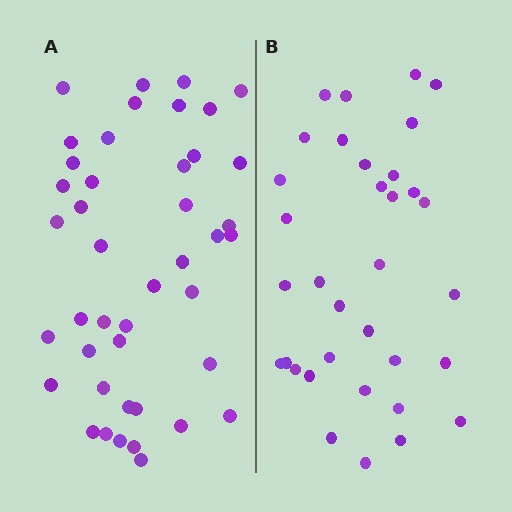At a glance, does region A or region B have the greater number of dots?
Region A (the left region) has more dots.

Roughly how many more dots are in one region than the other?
Region A has roughly 8 or so more dots than region B.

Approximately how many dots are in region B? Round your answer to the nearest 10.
About 30 dots. (The exact count is 34, which rounds to 30.)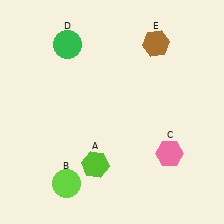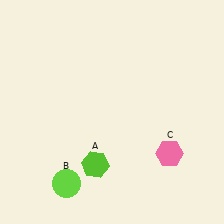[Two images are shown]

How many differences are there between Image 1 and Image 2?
There are 2 differences between the two images.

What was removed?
The green circle (D), the brown hexagon (E) were removed in Image 2.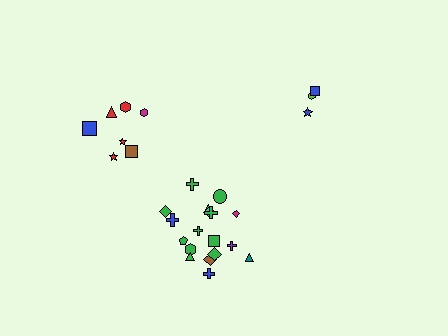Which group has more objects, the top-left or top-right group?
The top-left group.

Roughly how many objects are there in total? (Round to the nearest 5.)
Roughly 30 objects in total.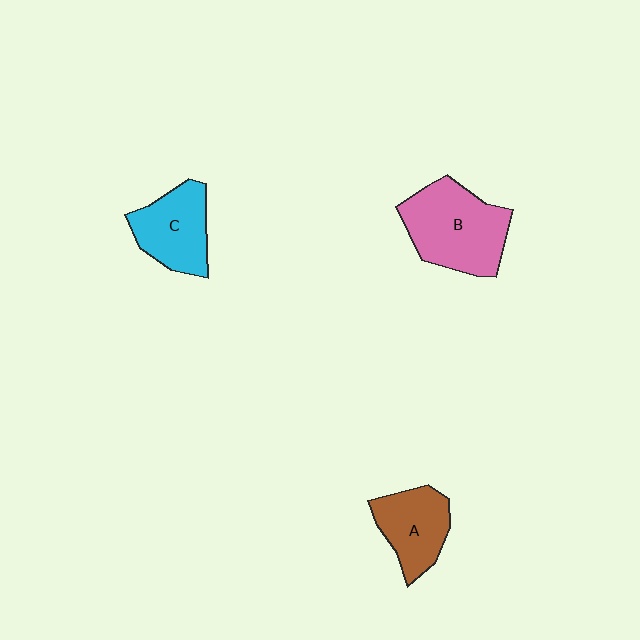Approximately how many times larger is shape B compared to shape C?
Approximately 1.4 times.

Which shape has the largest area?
Shape B (pink).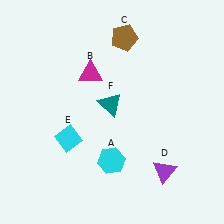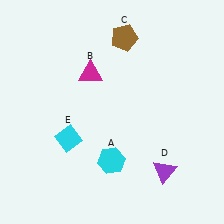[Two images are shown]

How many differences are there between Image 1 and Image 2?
There is 1 difference between the two images.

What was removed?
The teal triangle (F) was removed in Image 2.